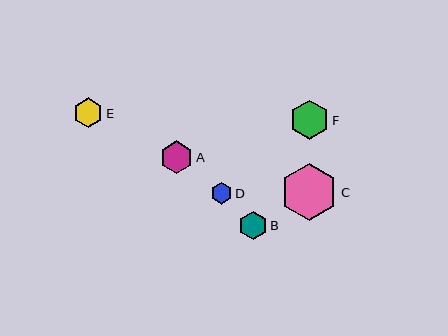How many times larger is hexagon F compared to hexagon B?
Hexagon F is approximately 1.4 times the size of hexagon B.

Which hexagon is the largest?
Hexagon C is the largest with a size of approximately 57 pixels.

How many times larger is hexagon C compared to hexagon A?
Hexagon C is approximately 1.8 times the size of hexagon A.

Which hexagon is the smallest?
Hexagon D is the smallest with a size of approximately 22 pixels.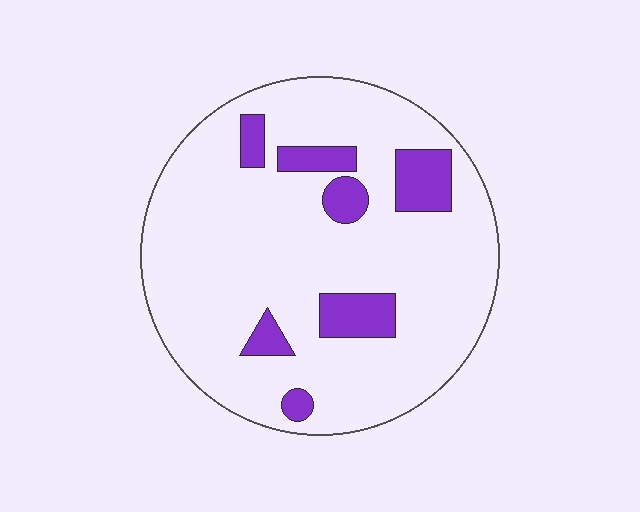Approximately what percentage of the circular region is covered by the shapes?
Approximately 15%.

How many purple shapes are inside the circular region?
7.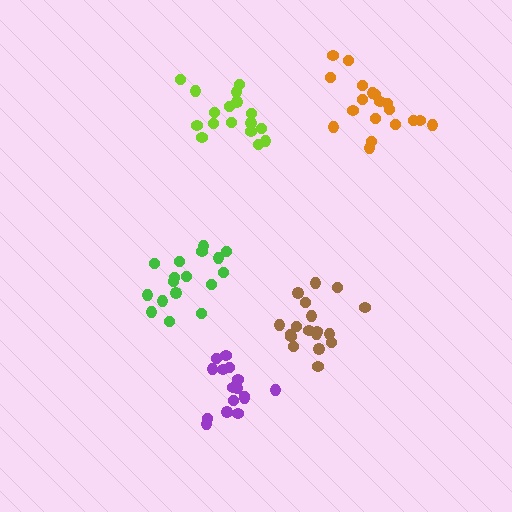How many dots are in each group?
Group 1: 18 dots, Group 2: 16 dots, Group 3: 17 dots, Group 4: 17 dots, Group 5: 19 dots (87 total).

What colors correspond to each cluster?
The clusters are colored: brown, purple, green, lime, orange.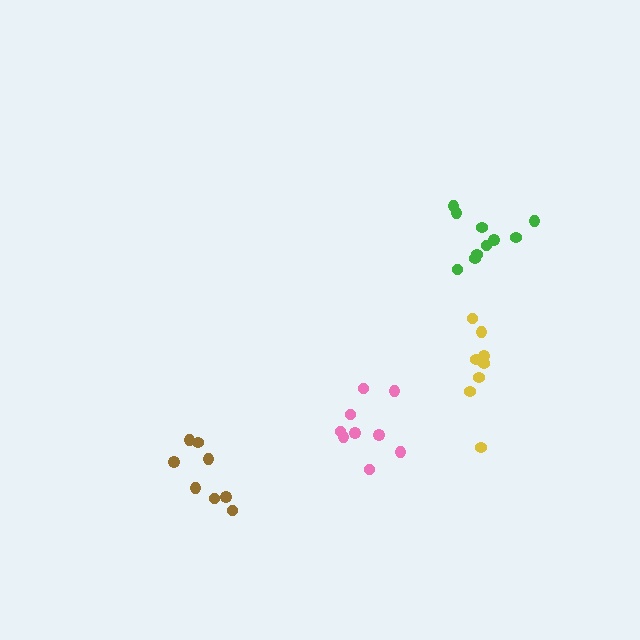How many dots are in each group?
Group 1: 10 dots, Group 2: 8 dots, Group 3: 8 dots, Group 4: 9 dots (35 total).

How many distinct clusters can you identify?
There are 4 distinct clusters.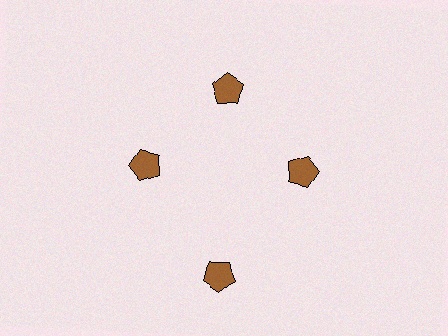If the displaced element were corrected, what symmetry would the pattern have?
It would have 4-fold rotational symmetry — the pattern would map onto itself every 90 degrees.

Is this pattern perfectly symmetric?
No. The 4 brown pentagons are arranged in a ring, but one element near the 6 o'clock position is pushed outward from the center, breaking the 4-fold rotational symmetry.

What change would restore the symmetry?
The symmetry would be restored by moving it inward, back onto the ring so that all 4 pentagons sit at equal angles and equal distance from the center.